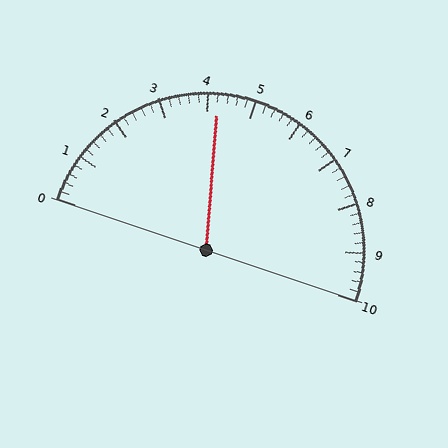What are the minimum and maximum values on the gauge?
The gauge ranges from 0 to 10.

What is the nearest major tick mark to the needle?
The nearest major tick mark is 4.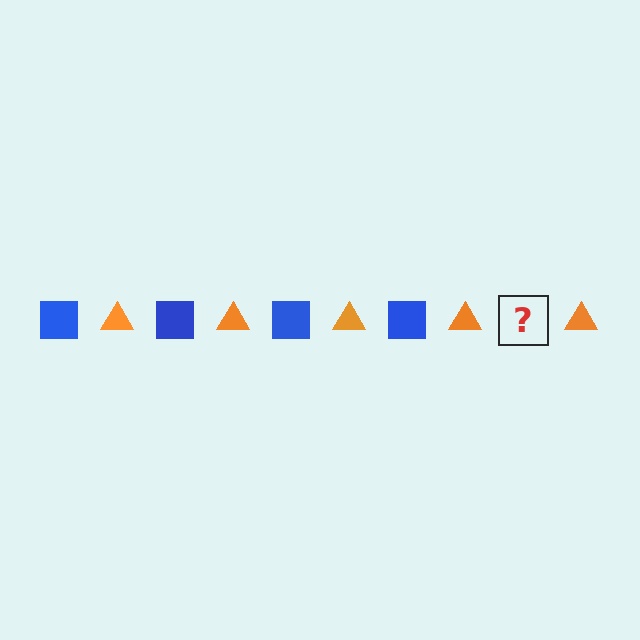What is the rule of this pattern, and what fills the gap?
The rule is that the pattern alternates between blue square and orange triangle. The gap should be filled with a blue square.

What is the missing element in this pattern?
The missing element is a blue square.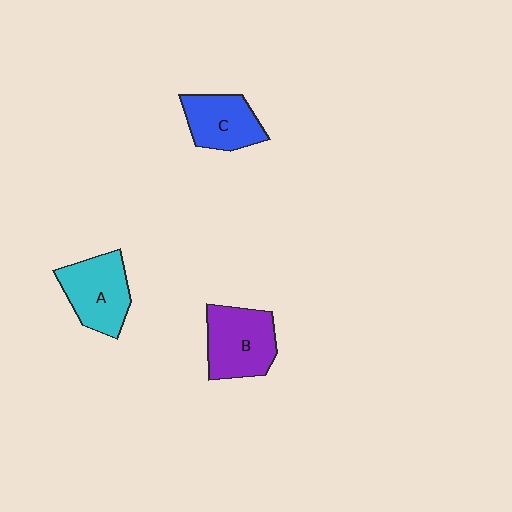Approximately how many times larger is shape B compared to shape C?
Approximately 1.2 times.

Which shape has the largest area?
Shape B (purple).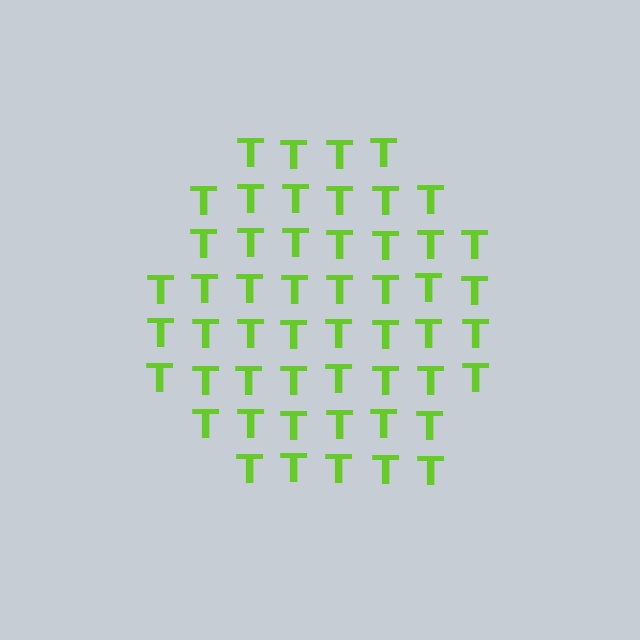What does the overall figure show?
The overall figure shows a hexagon.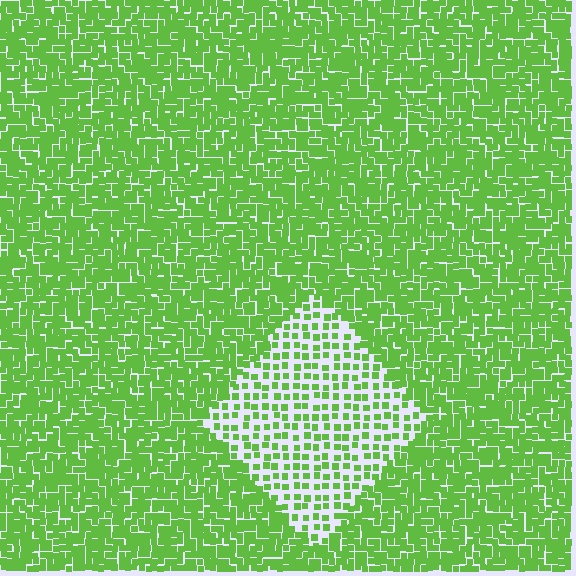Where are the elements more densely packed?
The elements are more densely packed outside the diamond boundary.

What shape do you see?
I see a diamond.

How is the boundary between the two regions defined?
The boundary is defined by a change in element density (approximately 2.3x ratio). All elements are the same color, size, and shape.